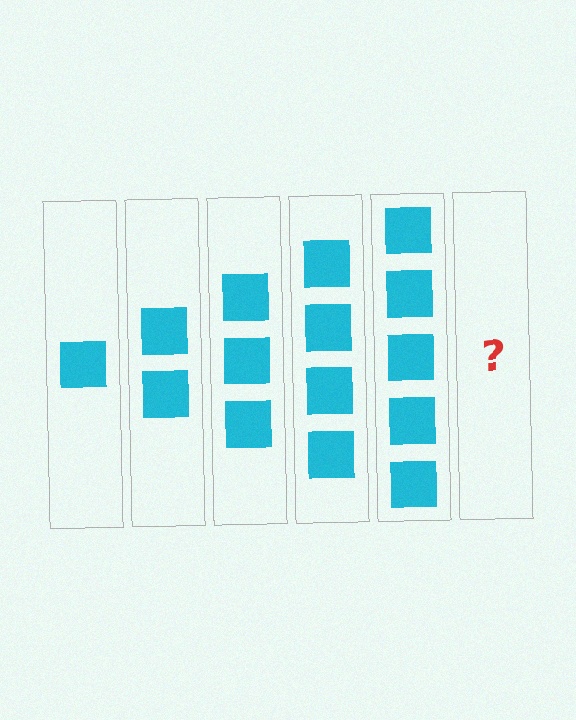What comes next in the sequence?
The next element should be 6 squares.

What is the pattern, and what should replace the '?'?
The pattern is that each step adds one more square. The '?' should be 6 squares.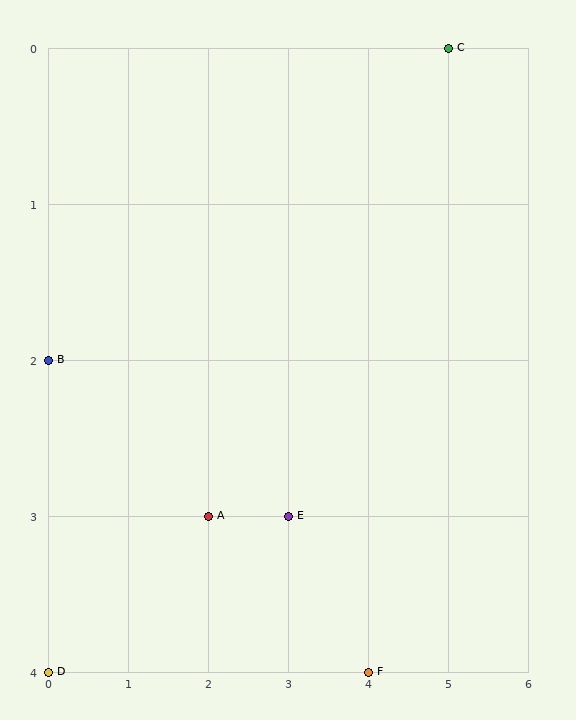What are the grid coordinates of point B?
Point B is at grid coordinates (0, 2).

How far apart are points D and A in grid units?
Points D and A are 2 columns and 1 row apart (about 2.2 grid units diagonally).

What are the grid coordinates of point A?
Point A is at grid coordinates (2, 3).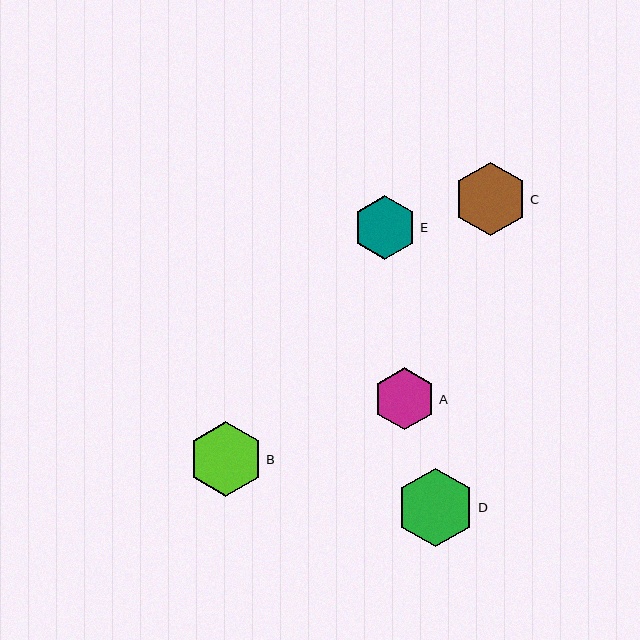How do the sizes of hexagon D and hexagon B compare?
Hexagon D and hexagon B are approximately the same size.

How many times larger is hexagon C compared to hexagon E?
Hexagon C is approximately 1.2 times the size of hexagon E.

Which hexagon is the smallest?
Hexagon A is the smallest with a size of approximately 62 pixels.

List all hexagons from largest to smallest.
From largest to smallest: D, B, C, E, A.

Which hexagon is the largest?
Hexagon D is the largest with a size of approximately 78 pixels.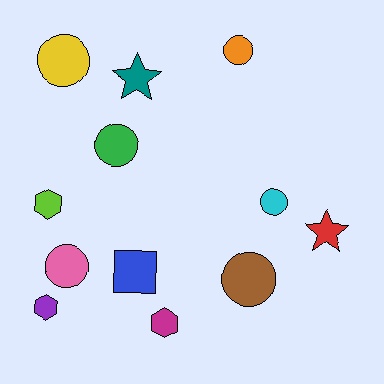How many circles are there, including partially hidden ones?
There are 6 circles.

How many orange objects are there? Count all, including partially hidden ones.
There is 1 orange object.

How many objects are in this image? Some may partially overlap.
There are 12 objects.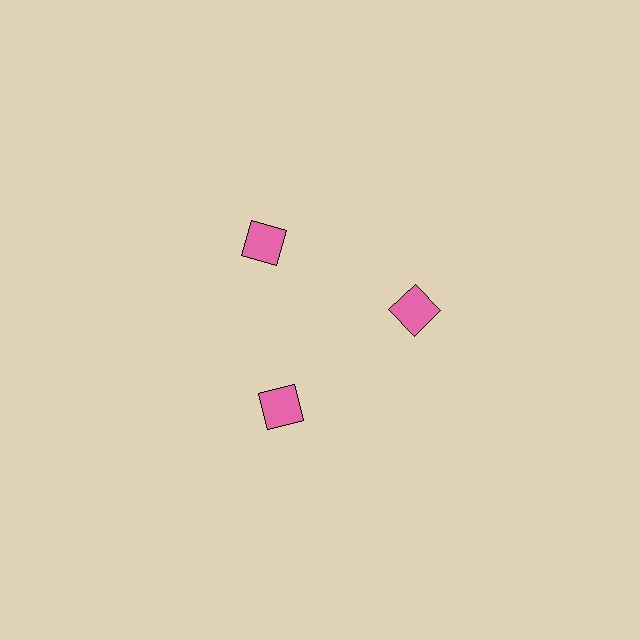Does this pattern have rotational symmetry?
Yes, this pattern has 3-fold rotational symmetry. It looks the same after rotating 120 degrees around the center.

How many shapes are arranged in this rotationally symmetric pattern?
There are 3 shapes, arranged in 3 groups of 1.